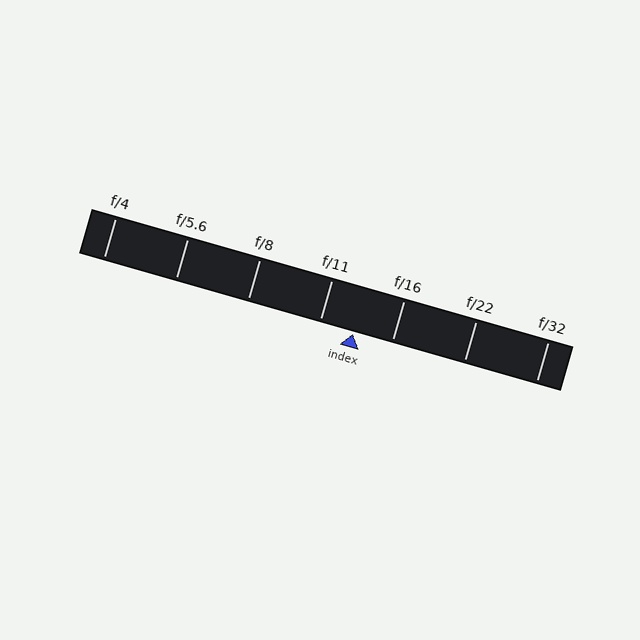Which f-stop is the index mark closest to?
The index mark is closest to f/11.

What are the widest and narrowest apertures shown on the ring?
The widest aperture shown is f/4 and the narrowest is f/32.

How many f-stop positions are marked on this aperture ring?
There are 7 f-stop positions marked.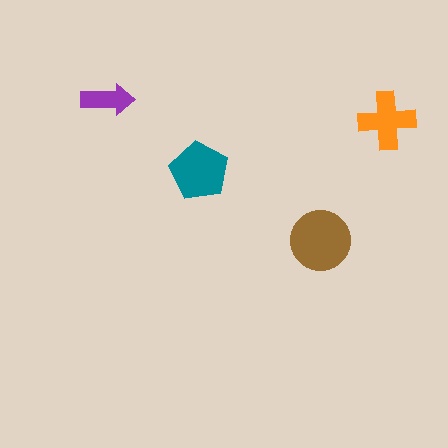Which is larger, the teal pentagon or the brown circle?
The brown circle.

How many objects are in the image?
There are 4 objects in the image.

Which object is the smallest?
The purple arrow.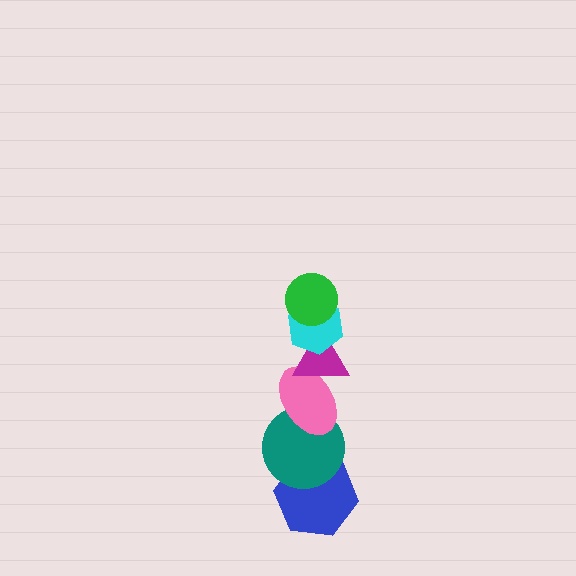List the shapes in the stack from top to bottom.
From top to bottom: the green circle, the cyan hexagon, the magenta triangle, the pink ellipse, the teal circle, the blue hexagon.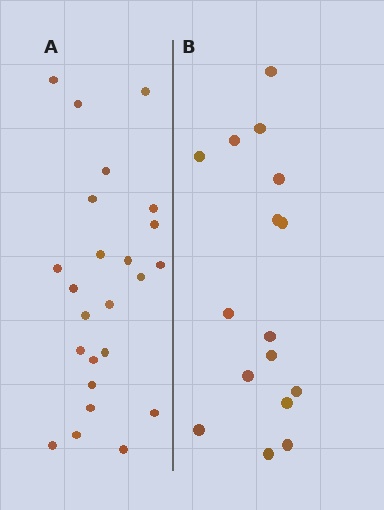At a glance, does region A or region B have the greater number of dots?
Region A (the left region) has more dots.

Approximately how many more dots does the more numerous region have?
Region A has roughly 8 or so more dots than region B.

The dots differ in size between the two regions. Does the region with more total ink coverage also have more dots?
No. Region B has more total ink coverage because its dots are larger, but region A actually contains more individual dots. Total area can be misleading — the number of items is what matters here.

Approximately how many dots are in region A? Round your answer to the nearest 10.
About 20 dots. (The exact count is 24, which rounds to 20.)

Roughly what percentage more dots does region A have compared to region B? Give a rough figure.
About 50% more.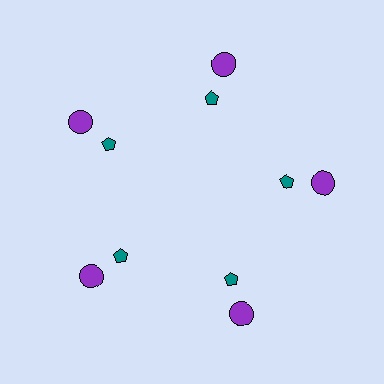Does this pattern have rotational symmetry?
Yes, this pattern has 5-fold rotational symmetry. It looks the same after rotating 72 degrees around the center.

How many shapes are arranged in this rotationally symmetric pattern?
There are 10 shapes, arranged in 5 groups of 2.